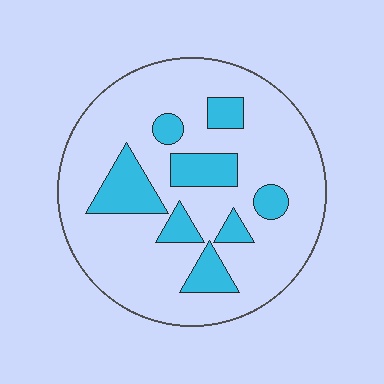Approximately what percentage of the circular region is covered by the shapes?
Approximately 20%.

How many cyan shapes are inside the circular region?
8.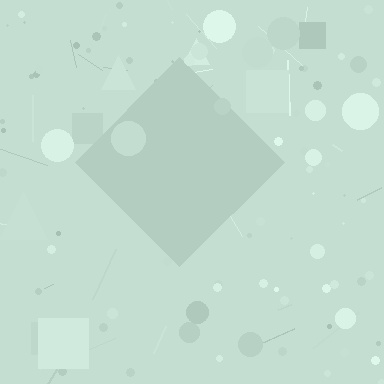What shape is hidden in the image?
A diamond is hidden in the image.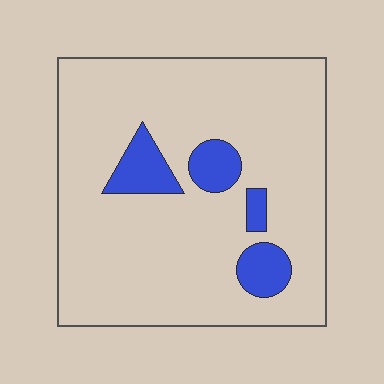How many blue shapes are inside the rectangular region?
4.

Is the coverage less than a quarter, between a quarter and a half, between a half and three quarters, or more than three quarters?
Less than a quarter.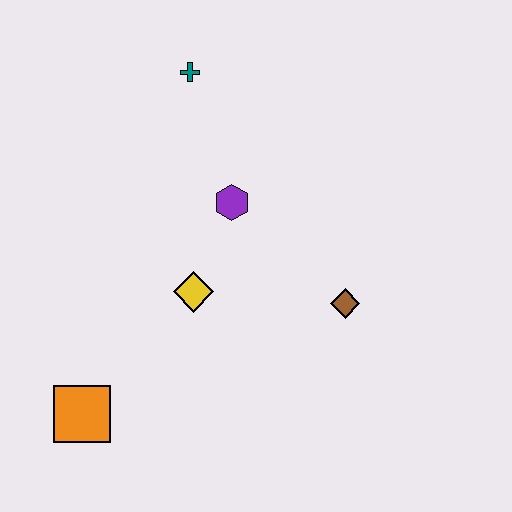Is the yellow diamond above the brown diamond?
Yes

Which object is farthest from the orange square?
The teal cross is farthest from the orange square.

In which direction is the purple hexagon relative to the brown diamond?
The purple hexagon is to the left of the brown diamond.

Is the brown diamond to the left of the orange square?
No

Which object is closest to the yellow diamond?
The purple hexagon is closest to the yellow diamond.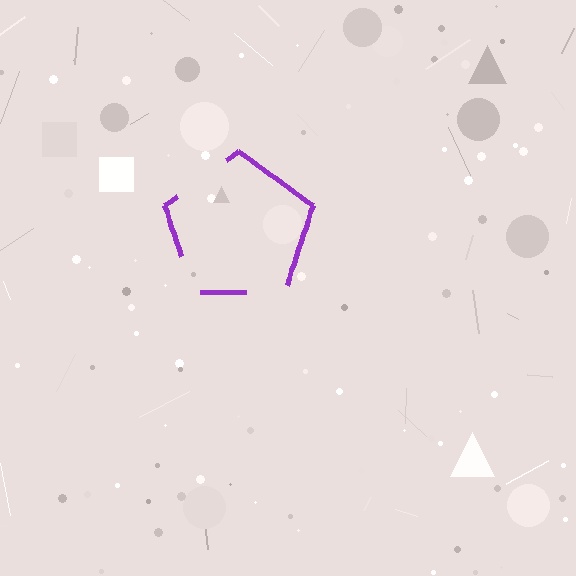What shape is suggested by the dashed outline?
The dashed outline suggests a pentagon.